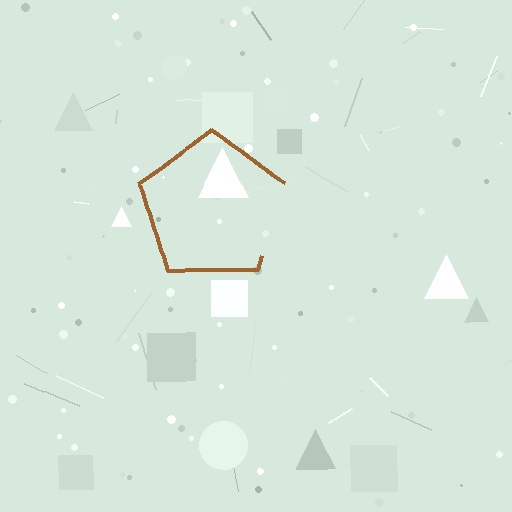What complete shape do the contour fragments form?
The contour fragments form a pentagon.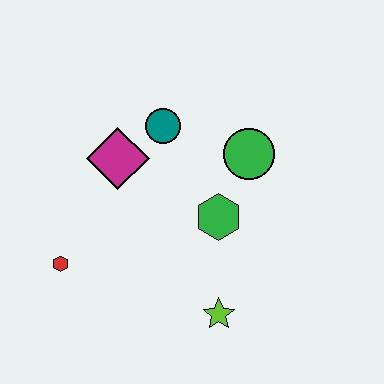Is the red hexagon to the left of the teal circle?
Yes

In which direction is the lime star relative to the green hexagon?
The lime star is below the green hexagon.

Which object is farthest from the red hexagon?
The green circle is farthest from the red hexagon.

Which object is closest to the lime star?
The green hexagon is closest to the lime star.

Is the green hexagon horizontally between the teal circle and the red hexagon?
No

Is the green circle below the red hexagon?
No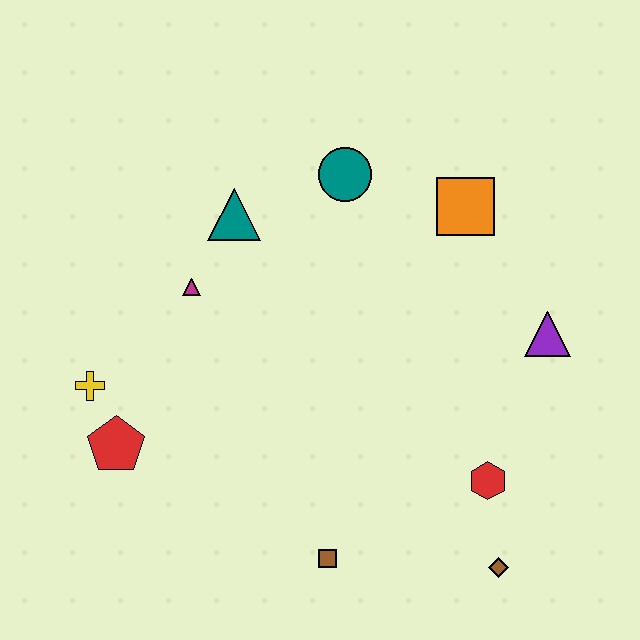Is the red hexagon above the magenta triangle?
No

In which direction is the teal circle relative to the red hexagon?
The teal circle is above the red hexagon.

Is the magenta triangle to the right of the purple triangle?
No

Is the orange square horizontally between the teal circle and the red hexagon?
Yes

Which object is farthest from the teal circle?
The brown diamond is farthest from the teal circle.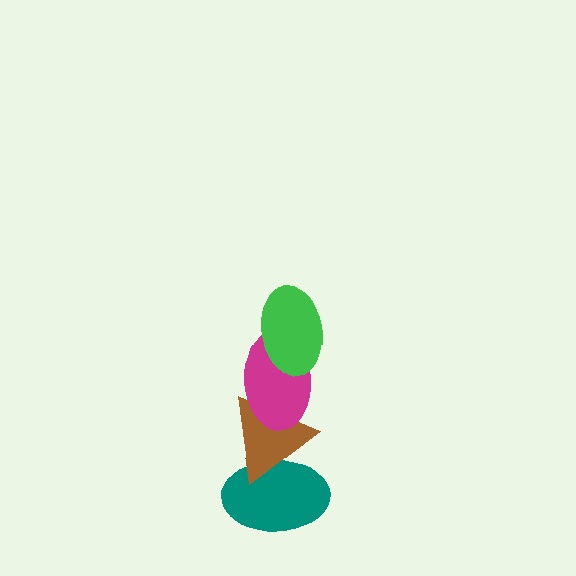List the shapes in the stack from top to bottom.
From top to bottom: the green ellipse, the magenta ellipse, the brown triangle, the teal ellipse.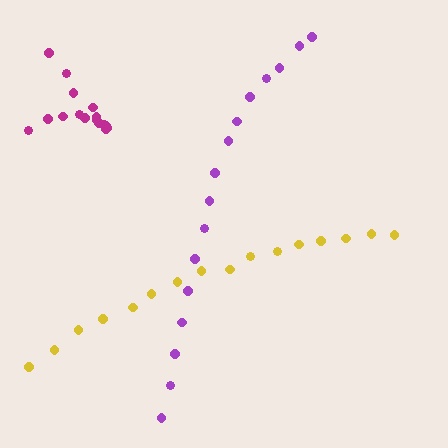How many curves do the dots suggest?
There are 3 distinct paths.